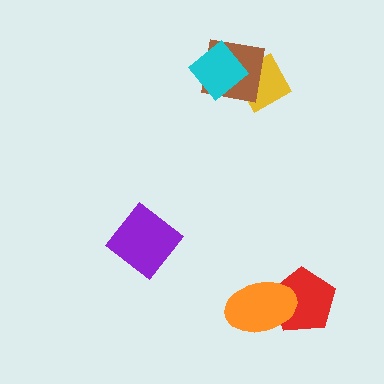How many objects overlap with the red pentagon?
1 object overlaps with the red pentagon.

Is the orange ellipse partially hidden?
No, no other shape covers it.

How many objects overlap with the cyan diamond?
2 objects overlap with the cyan diamond.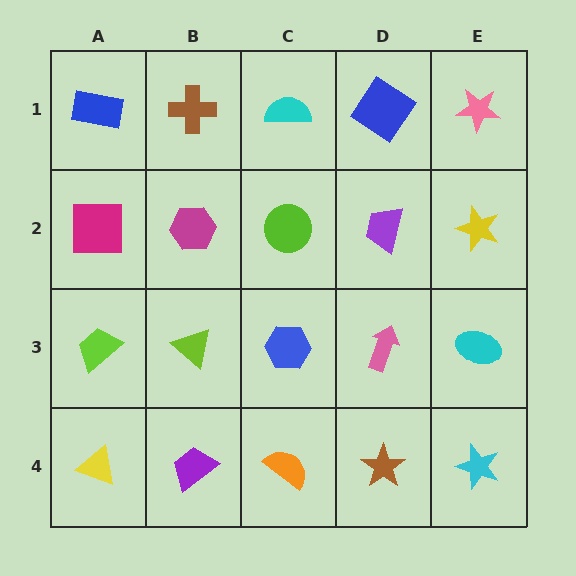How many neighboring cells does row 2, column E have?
3.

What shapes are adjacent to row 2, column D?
A blue diamond (row 1, column D), a pink arrow (row 3, column D), a lime circle (row 2, column C), a yellow star (row 2, column E).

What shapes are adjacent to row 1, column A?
A magenta square (row 2, column A), a brown cross (row 1, column B).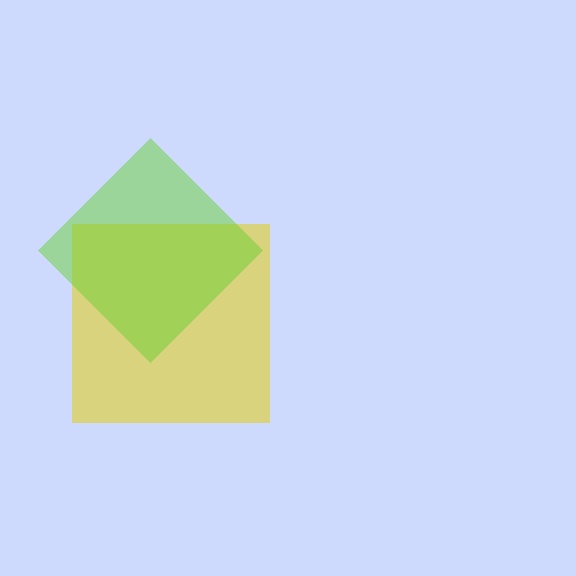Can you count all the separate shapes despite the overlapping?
Yes, there are 2 separate shapes.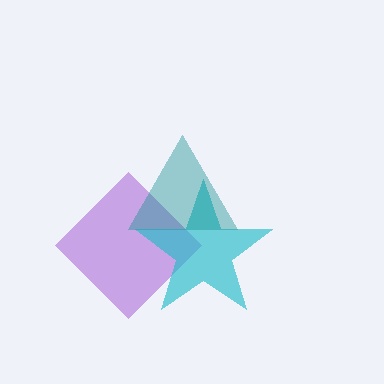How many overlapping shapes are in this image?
There are 3 overlapping shapes in the image.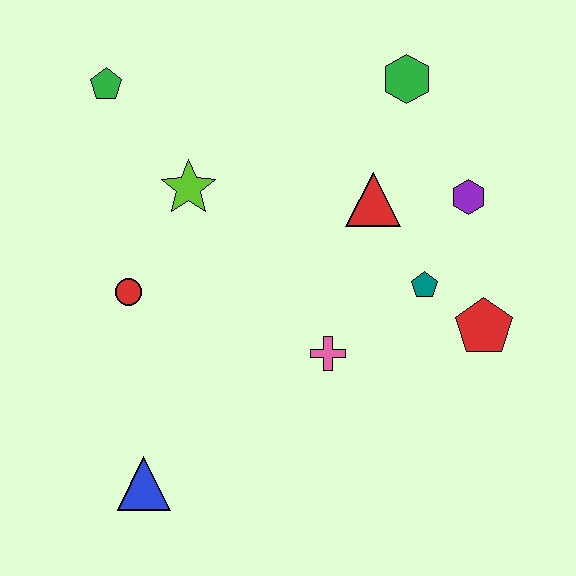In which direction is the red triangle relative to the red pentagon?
The red triangle is above the red pentagon.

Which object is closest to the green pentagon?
The lime star is closest to the green pentagon.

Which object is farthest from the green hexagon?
The blue triangle is farthest from the green hexagon.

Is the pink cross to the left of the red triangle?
Yes